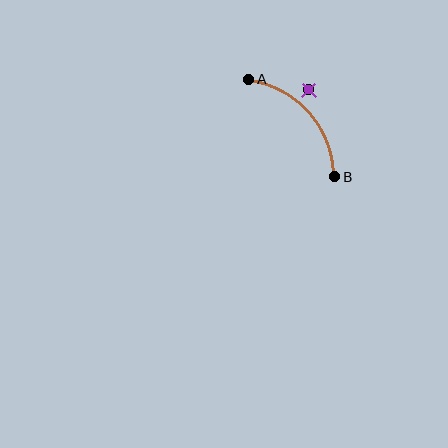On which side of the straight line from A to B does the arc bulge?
The arc bulges above and to the right of the straight line connecting A and B.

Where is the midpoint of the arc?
The arc midpoint is the point on the curve farthest from the straight line joining A and B. It sits above and to the right of that line.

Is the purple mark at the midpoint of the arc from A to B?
No — the purple mark does not lie on the arc at all. It sits slightly outside the curve.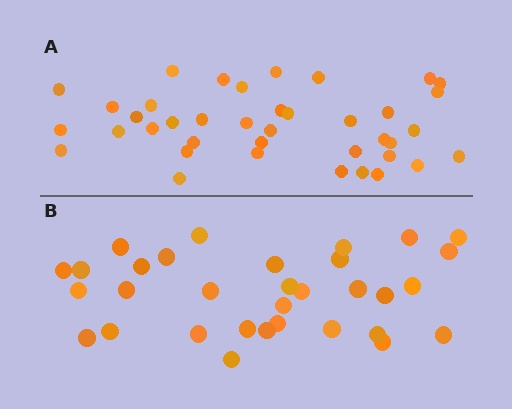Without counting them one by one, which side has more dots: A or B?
Region A (the top region) has more dots.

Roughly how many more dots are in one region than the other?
Region A has roughly 8 or so more dots than region B.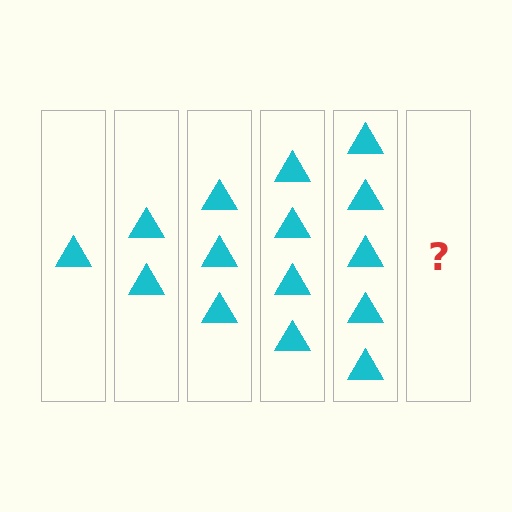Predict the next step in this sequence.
The next step is 6 triangles.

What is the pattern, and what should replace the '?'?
The pattern is that each step adds one more triangle. The '?' should be 6 triangles.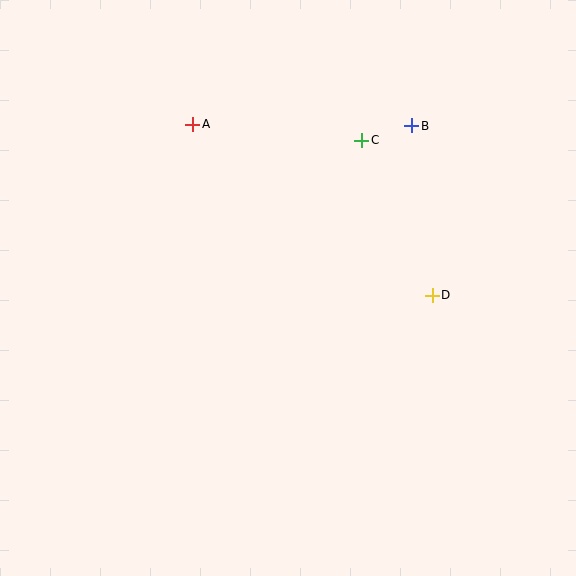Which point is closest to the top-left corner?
Point A is closest to the top-left corner.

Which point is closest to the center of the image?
Point D at (432, 295) is closest to the center.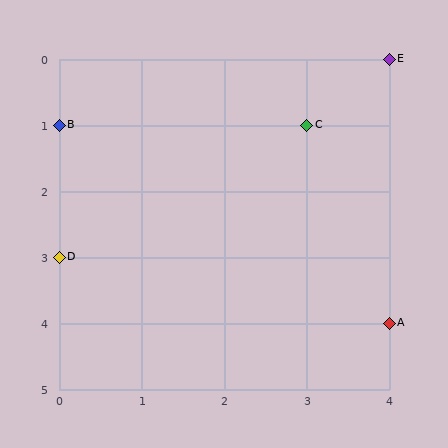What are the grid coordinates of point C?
Point C is at grid coordinates (3, 1).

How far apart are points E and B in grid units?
Points E and B are 4 columns and 1 row apart (about 4.1 grid units diagonally).